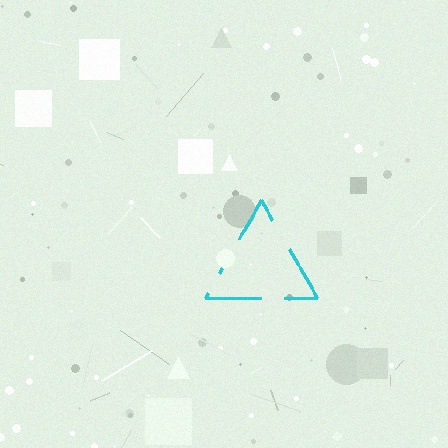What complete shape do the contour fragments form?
The contour fragments form a triangle.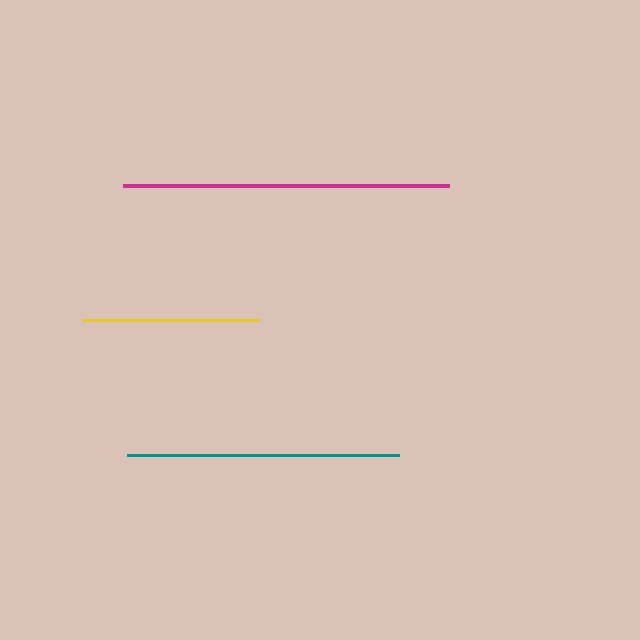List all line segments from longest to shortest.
From longest to shortest: magenta, teal, yellow.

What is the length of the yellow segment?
The yellow segment is approximately 177 pixels long.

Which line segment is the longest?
The magenta line is the longest at approximately 326 pixels.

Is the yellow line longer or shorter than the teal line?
The teal line is longer than the yellow line.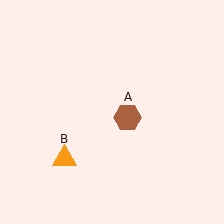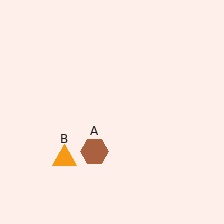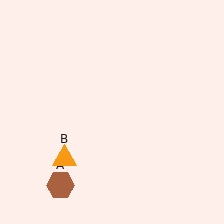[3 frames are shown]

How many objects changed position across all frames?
1 object changed position: brown hexagon (object A).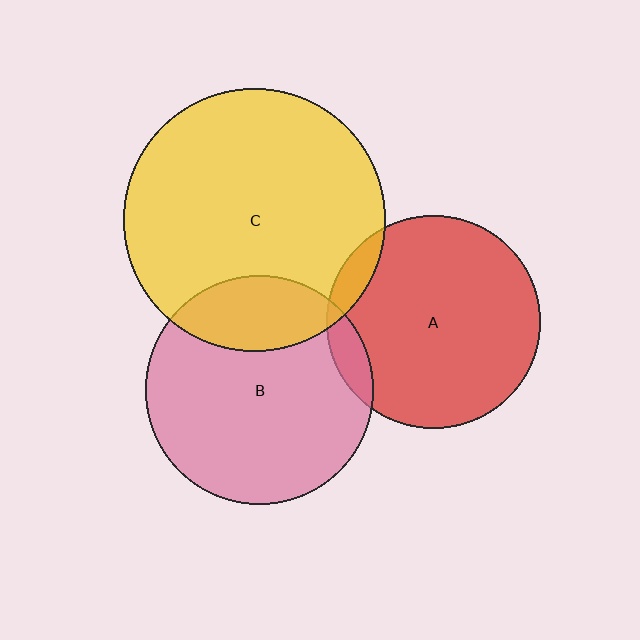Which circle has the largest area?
Circle C (yellow).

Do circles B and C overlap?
Yes.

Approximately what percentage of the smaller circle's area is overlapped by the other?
Approximately 20%.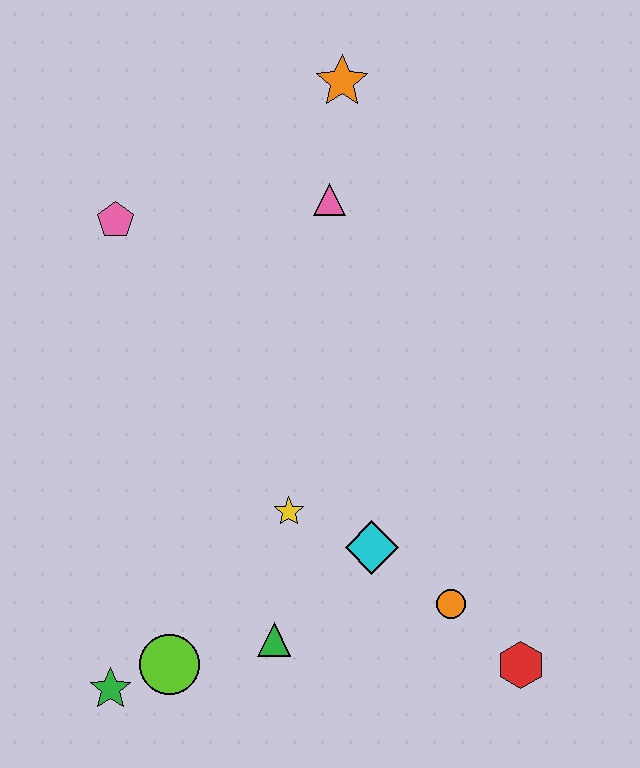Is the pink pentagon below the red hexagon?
No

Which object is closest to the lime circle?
The green star is closest to the lime circle.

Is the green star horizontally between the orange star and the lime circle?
No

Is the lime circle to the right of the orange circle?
No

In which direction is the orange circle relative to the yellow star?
The orange circle is to the right of the yellow star.